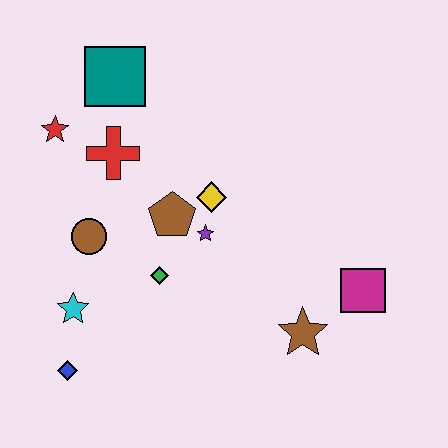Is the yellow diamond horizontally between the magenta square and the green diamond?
Yes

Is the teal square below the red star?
No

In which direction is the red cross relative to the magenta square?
The red cross is to the left of the magenta square.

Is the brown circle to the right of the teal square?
No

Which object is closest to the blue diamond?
The cyan star is closest to the blue diamond.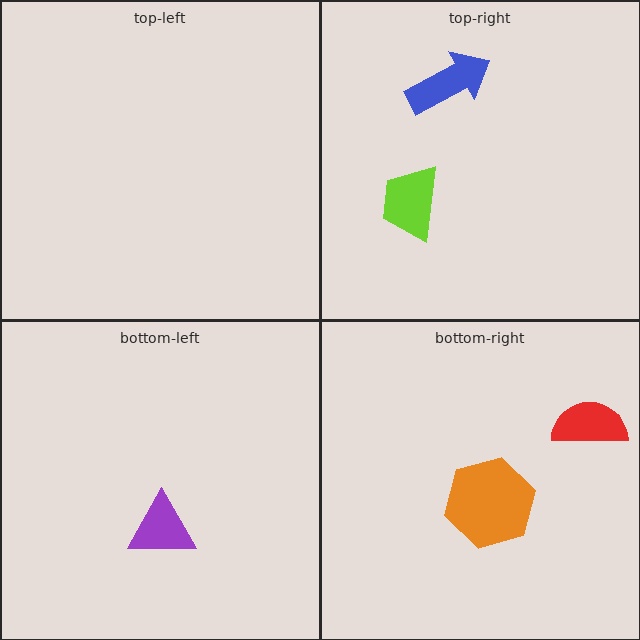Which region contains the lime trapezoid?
The top-right region.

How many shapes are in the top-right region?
2.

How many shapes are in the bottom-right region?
2.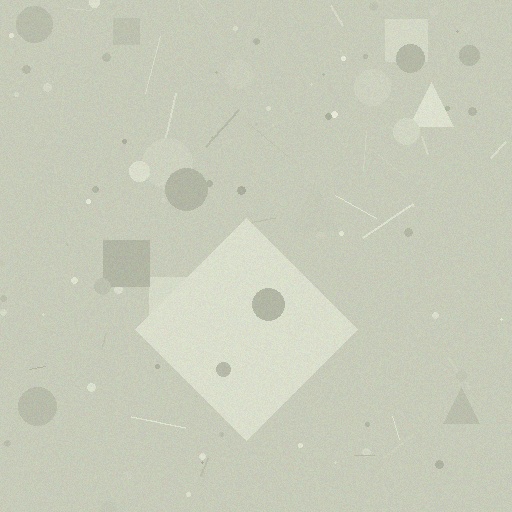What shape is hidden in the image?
A diamond is hidden in the image.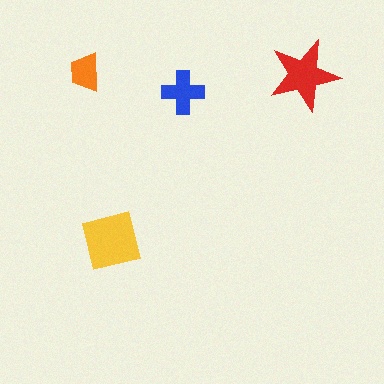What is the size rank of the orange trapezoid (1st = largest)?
4th.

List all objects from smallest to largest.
The orange trapezoid, the blue cross, the red star, the yellow square.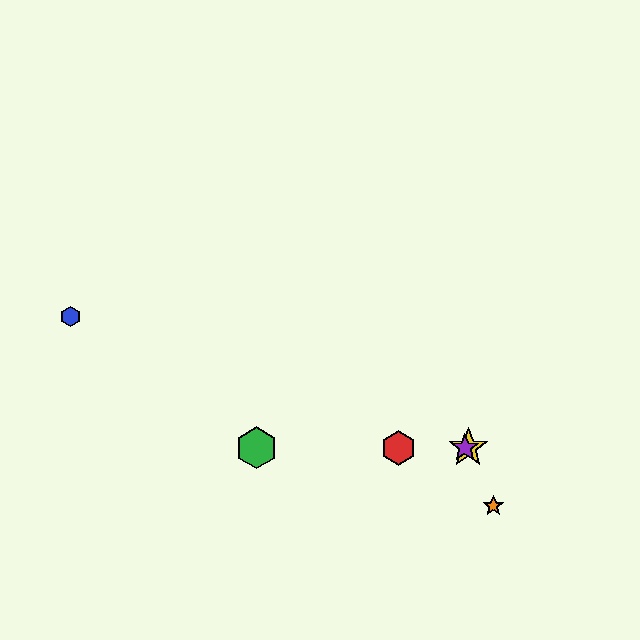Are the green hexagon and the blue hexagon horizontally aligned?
No, the green hexagon is at y≈448 and the blue hexagon is at y≈316.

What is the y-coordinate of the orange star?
The orange star is at y≈506.